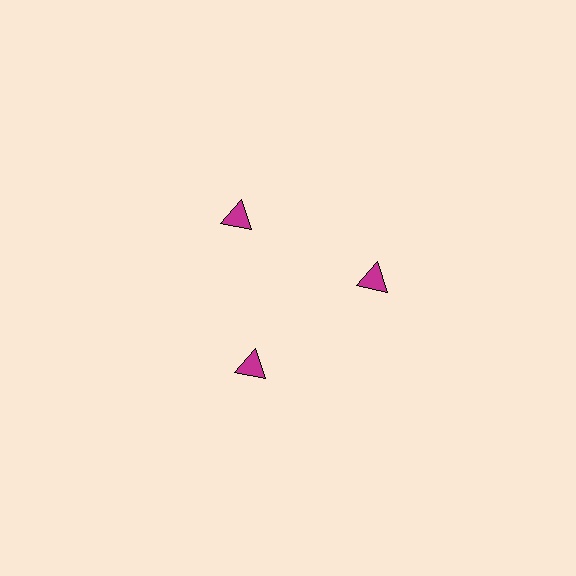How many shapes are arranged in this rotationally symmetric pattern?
There are 3 shapes, arranged in 3 groups of 1.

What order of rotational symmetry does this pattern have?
This pattern has 3-fold rotational symmetry.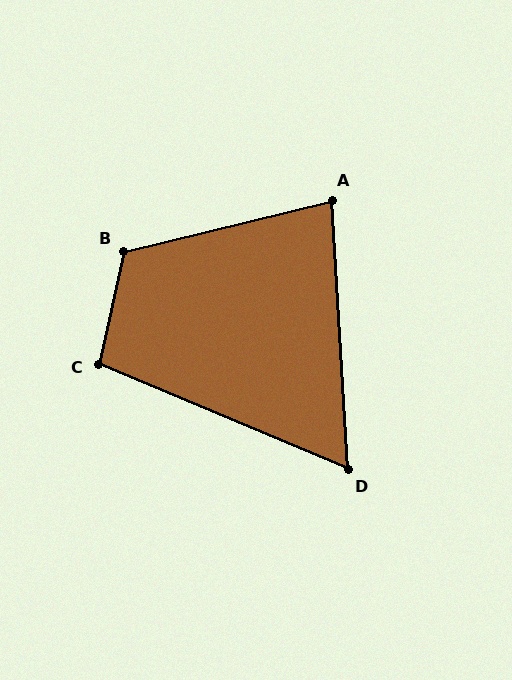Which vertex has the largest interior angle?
B, at approximately 116 degrees.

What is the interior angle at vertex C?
Approximately 100 degrees (obtuse).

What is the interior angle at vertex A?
Approximately 80 degrees (acute).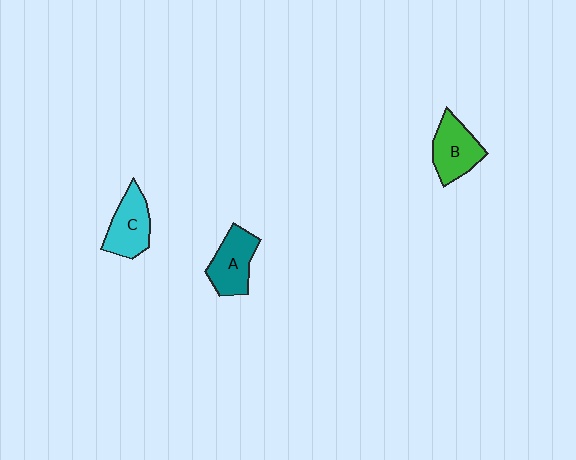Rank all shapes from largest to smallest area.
From largest to smallest: A (teal), B (green), C (cyan).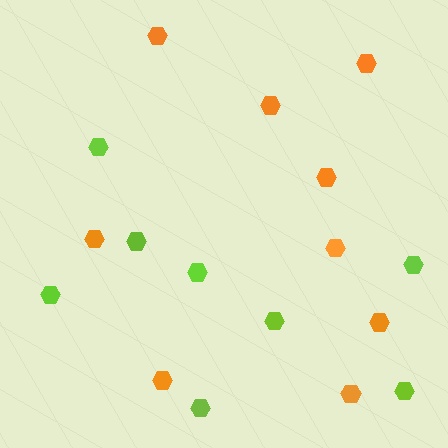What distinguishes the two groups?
There are 2 groups: one group of orange hexagons (9) and one group of lime hexagons (8).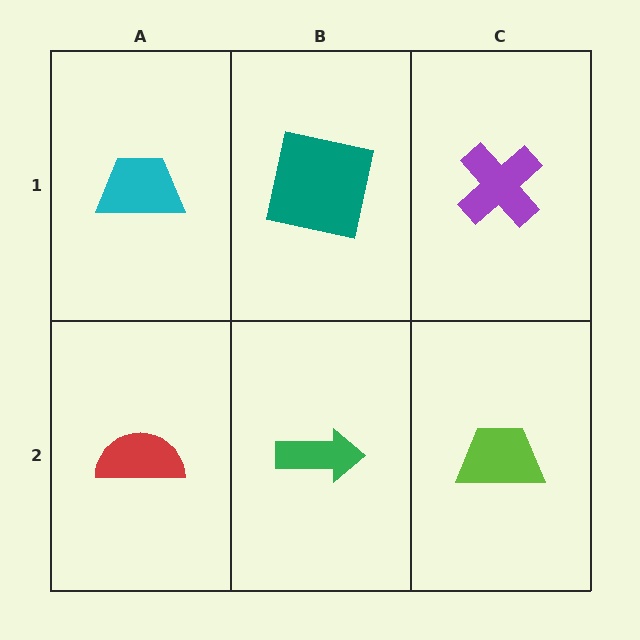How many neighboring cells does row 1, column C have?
2.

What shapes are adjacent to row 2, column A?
A cyan trapezoid (row 1, column A), a green arrow (row 2, column B).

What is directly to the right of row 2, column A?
A green arrow.